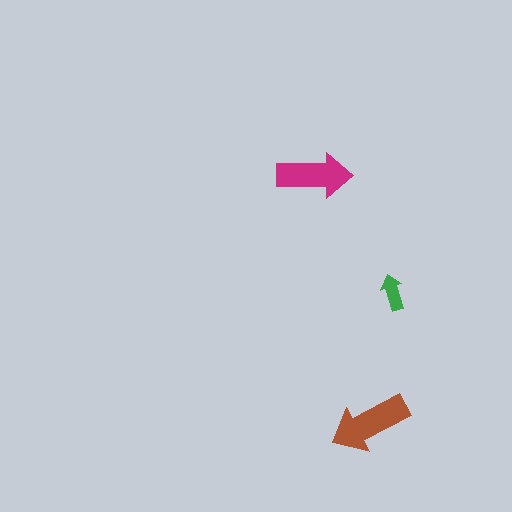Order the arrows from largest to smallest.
the brown one, the magenta one, the green one.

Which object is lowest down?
The brown arrow is bottommost.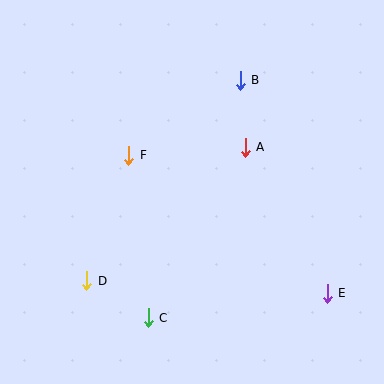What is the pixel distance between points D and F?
The distance between D and F is 132 pixels.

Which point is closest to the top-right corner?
Point B is closest to the top-right corner.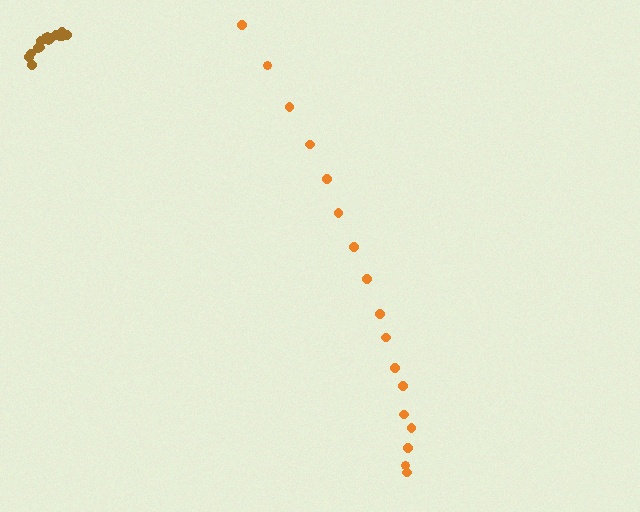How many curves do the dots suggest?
There are 2 distinct paths.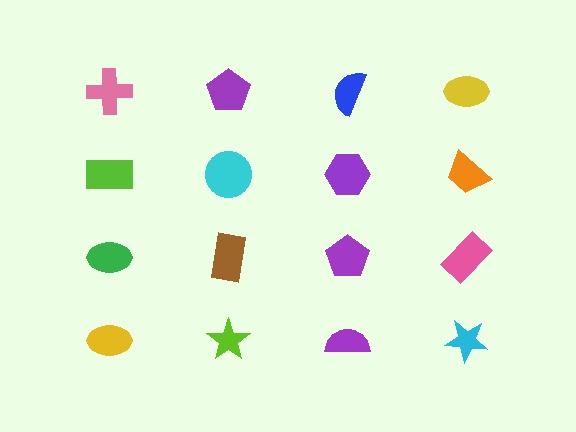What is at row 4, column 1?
A yellow ellipse.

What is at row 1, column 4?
A yellow ellipse.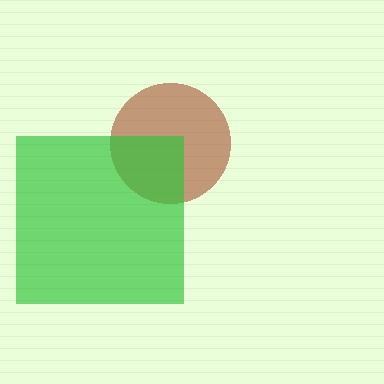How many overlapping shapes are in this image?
There are 2 overlapping shapes in the image.